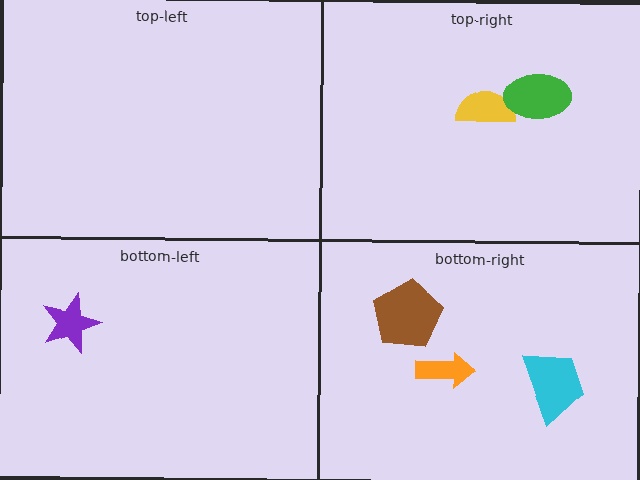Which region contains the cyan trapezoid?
The bottom-right region.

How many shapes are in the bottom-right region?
3.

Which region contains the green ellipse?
The top-right region.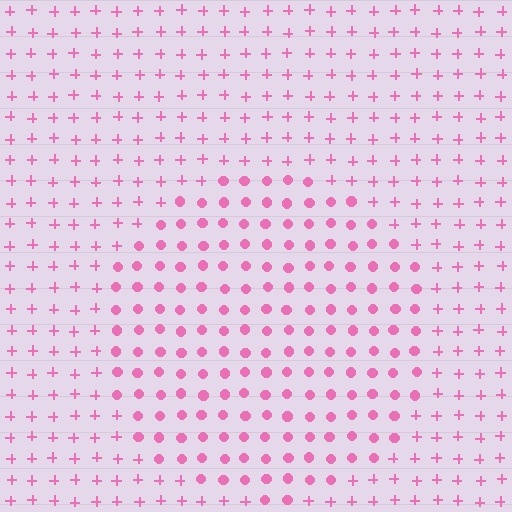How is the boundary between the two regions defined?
The boundary is defined by a change in element shape: circles inside vs. plus signs outside. All elements share the same color and spacing.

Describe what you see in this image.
The image is filled with small pink elements arranged in a uniform grid. A circle-shaped region contains circles, while the surrounding area contains plus signs. The boundary is defined purely by the change in element shape.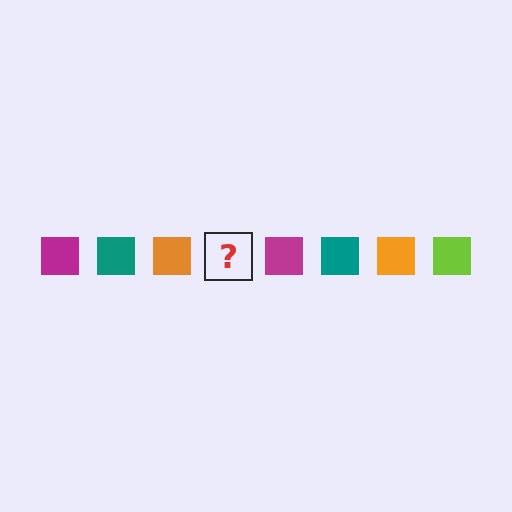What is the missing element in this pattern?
The missing element is a lime square.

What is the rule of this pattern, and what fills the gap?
The rule is that the pattern cycles through magenta, teal, orange, lime squares. The gap should be filled with a lime square.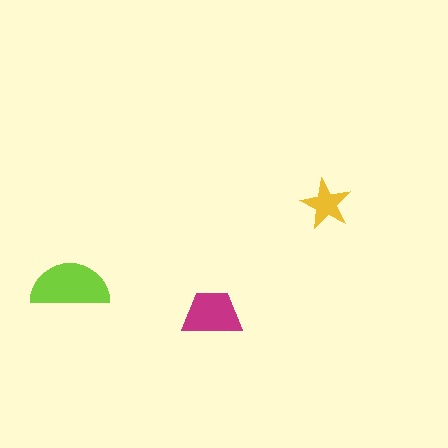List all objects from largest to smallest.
The lime semicircle, the magenta trapezoid, the yellow star.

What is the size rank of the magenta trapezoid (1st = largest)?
2nd.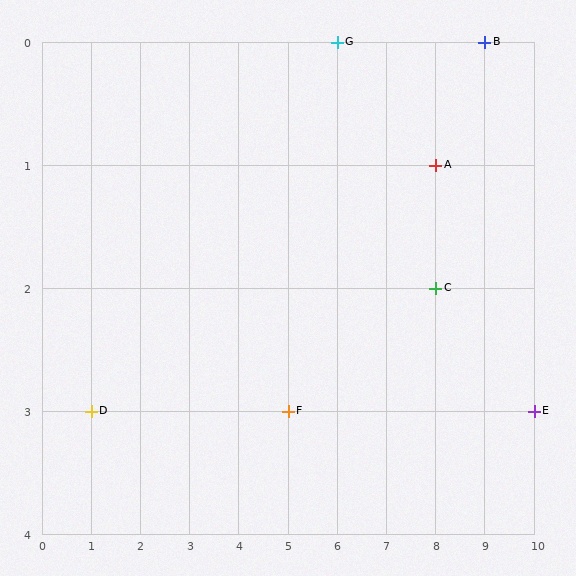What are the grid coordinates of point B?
Point B is at grid coordinates (9, 0).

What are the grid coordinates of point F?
Point F is at grid coordinates (5, 3).